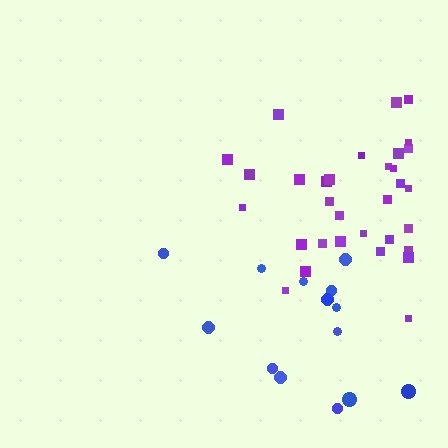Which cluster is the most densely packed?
Purple.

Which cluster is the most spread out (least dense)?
Blue.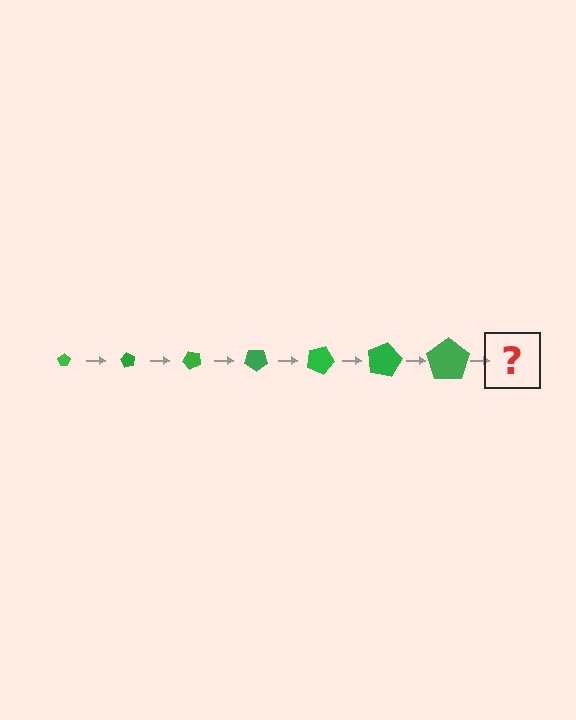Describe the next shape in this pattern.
It should be a pentagon, larger than the previous one and rotated 420 degrees from the start.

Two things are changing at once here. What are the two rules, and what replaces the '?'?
The two rules are that the pentagon grows larger each step and it rotates 60 degrees each step. The '?' should be a pentagon, larger than the previous one and rotated 420 degrees from the start.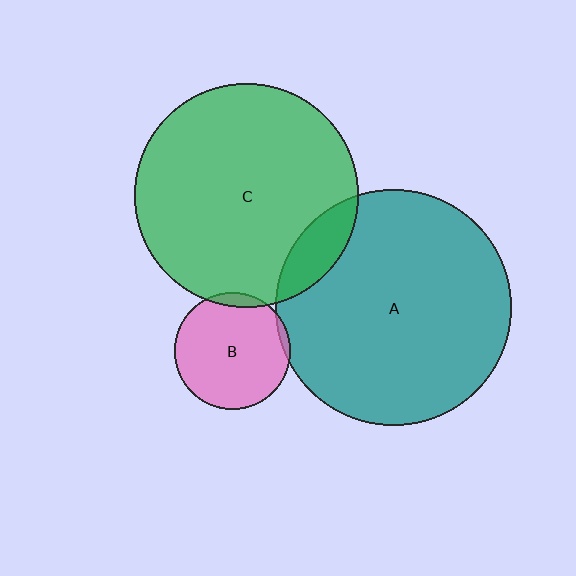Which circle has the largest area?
Circle A (teal).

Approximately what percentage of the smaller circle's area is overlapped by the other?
Approximately 5%.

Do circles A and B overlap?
Yes.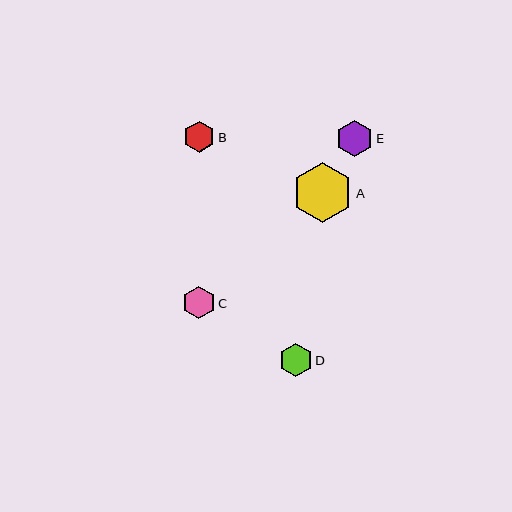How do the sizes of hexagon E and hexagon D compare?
Hexagon E and hexagon D are approximately the same size.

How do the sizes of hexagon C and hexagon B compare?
Hexagon C and hexagon B are approximately the same size.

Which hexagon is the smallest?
Hexagon B is the smallest with a size of approximately 31 pixels.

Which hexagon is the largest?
Hexagon A is the largest with a size of approximately 60 pixels.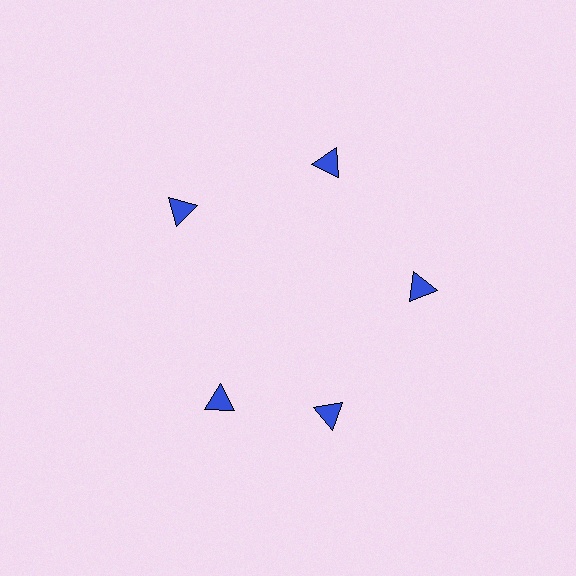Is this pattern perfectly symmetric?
No. The 5 blue triangles are arranged in a ring, but one element near the 8 o'clock position is rotated out of alignment along the ring, breaking the 5-fold rotational symmetry.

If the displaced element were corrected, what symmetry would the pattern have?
It would have 5-fold rotational symmetry — the pattern would map onto itself every 72 degrees.